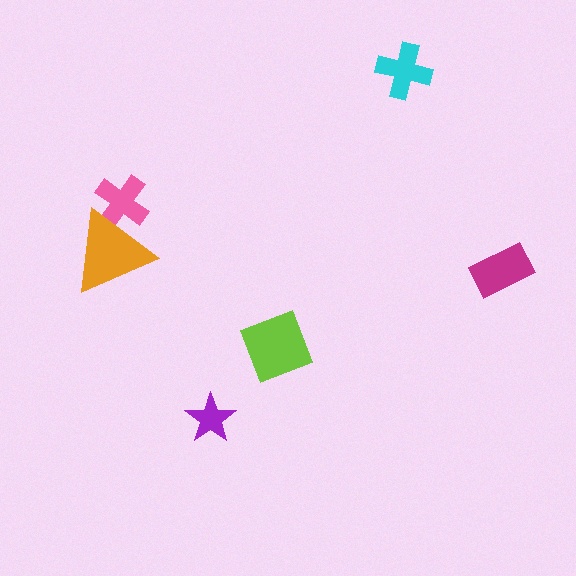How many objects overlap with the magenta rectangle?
0 objects overlap with the magenta rectangle.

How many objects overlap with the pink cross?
1 object overlaps with the pink cross.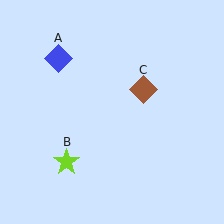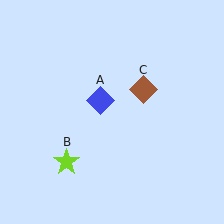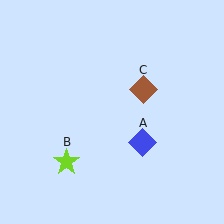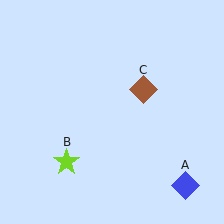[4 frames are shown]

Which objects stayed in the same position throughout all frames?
Lime star (object B) and brown diamond (object C) remained stationary.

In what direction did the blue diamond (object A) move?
The blue diamond (object A) moved down and to the right.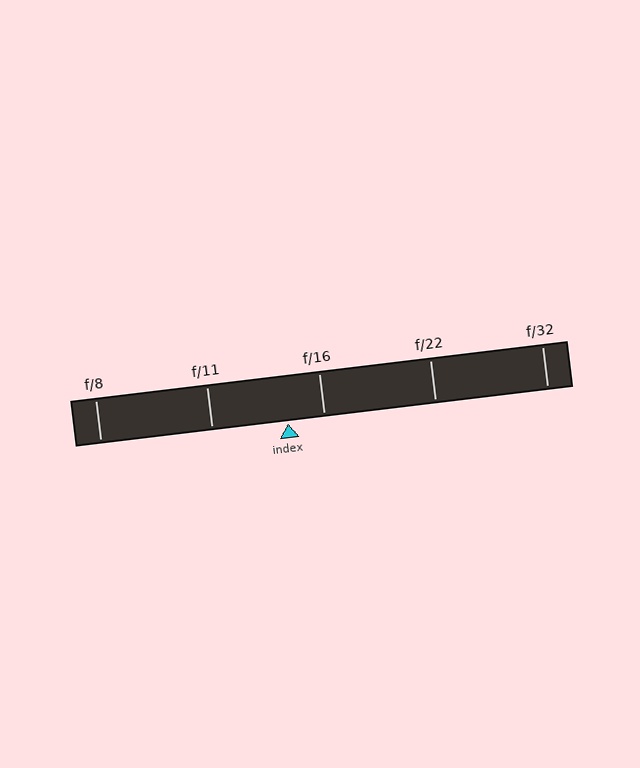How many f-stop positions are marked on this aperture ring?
There are 5 f-stop positions marked.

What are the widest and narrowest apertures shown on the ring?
The widest aperture shown is f/8 and the narrowest is f/32.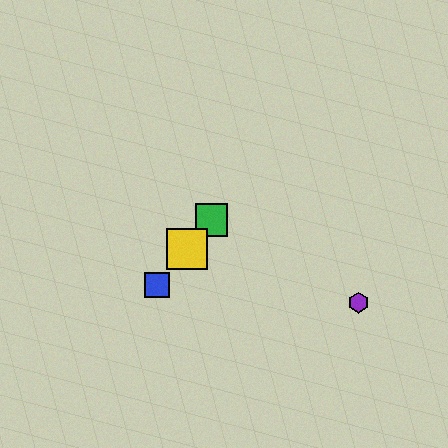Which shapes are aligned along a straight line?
The red circle, the blue square, the green square, the yellow square are aligned along a straight line.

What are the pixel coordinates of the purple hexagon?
The purple hexagon is at (359, 303).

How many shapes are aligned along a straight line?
4 shapes (the red circle, the blue square, the green square, the yellow square) are aligned along a straight line.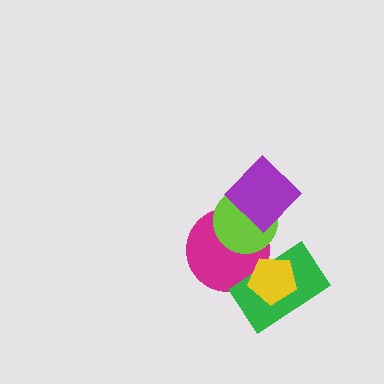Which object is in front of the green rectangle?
The yellow pentagon is in front of the green rectangle.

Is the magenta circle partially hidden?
Yes, it is partially covered by another shape.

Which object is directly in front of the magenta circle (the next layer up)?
The lime circle is directly in front of the magenta circle.